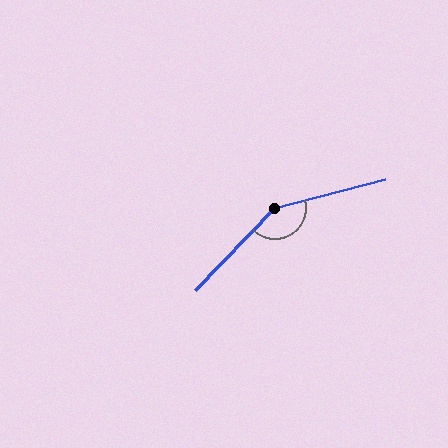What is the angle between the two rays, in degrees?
Approximately 149 degrees.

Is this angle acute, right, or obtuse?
It is obtuse.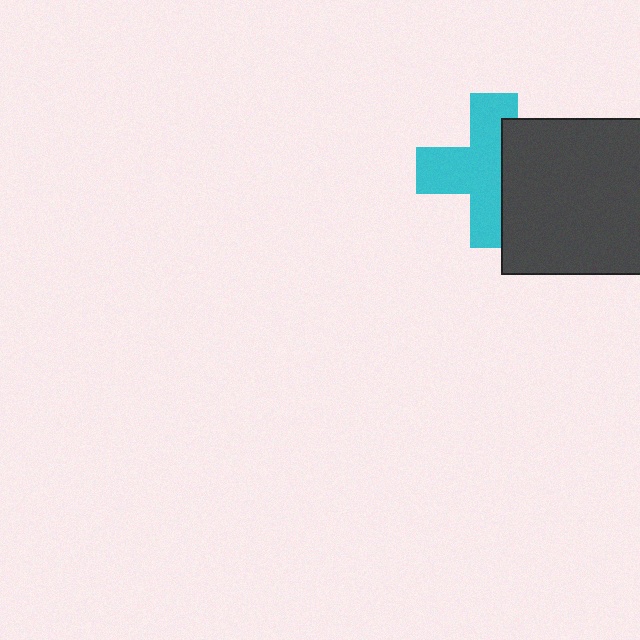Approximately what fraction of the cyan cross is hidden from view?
Roughly 37% of the cyan cross is hidden behind the dark gray square.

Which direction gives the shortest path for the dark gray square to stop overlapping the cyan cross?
Moving right gives the shortest separation.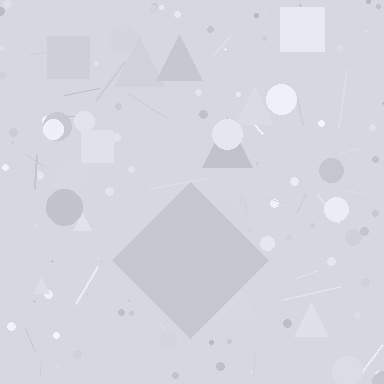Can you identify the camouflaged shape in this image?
The camouflaged shape is a diamond.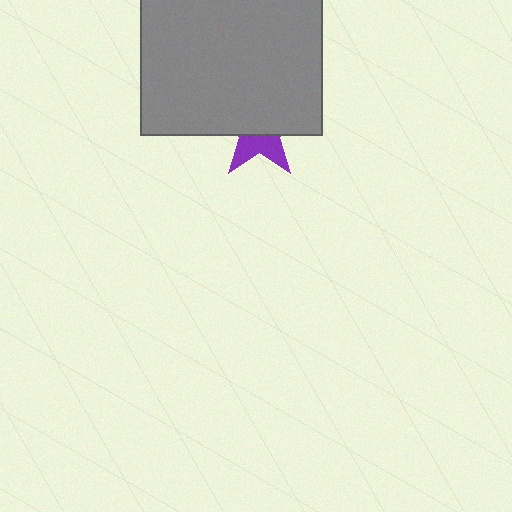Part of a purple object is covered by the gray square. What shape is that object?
It is a star.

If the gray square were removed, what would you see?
You would see the complete purple star.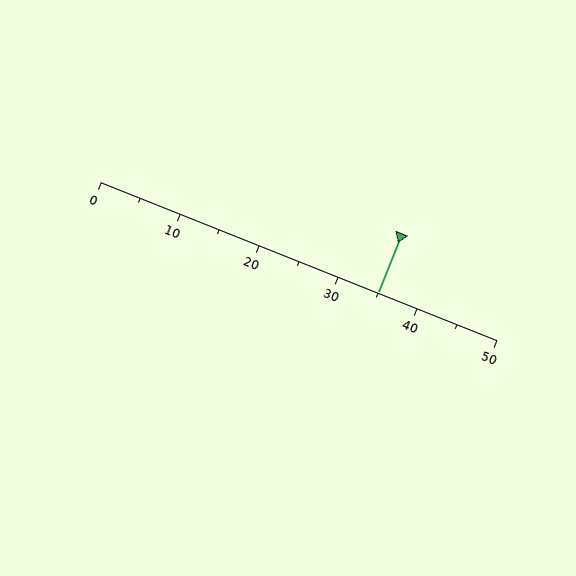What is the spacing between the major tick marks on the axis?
The major ticks are spaced 10 apart.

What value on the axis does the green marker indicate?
The marker indicates approximately 35.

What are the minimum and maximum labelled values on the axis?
The axis runs from 0 to 50.